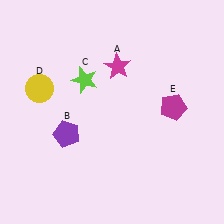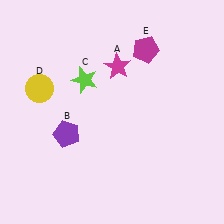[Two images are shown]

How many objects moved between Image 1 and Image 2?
1 object moved between the two images.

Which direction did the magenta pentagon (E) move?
The magenta pentagon (E) moved up.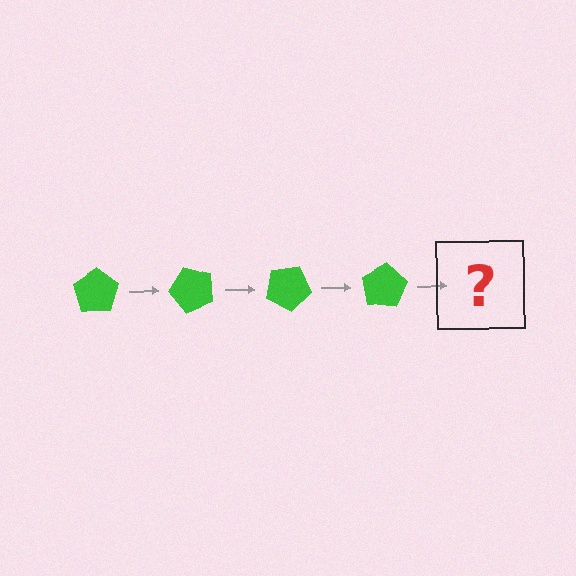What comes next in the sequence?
The next element should be a green pentagon rotated 200 degrees.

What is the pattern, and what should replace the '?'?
The pattern is that the pentagon rotates 50 degrees each step. The '?' should be a green pentagon rotated 200 degrees.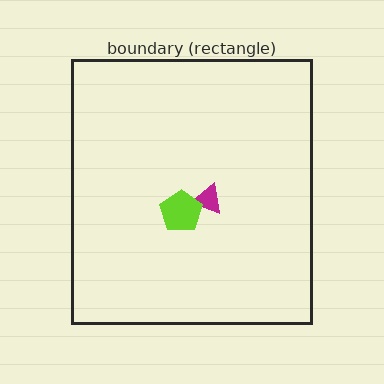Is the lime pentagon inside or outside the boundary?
Inside.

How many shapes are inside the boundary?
2 inside, 0 outside.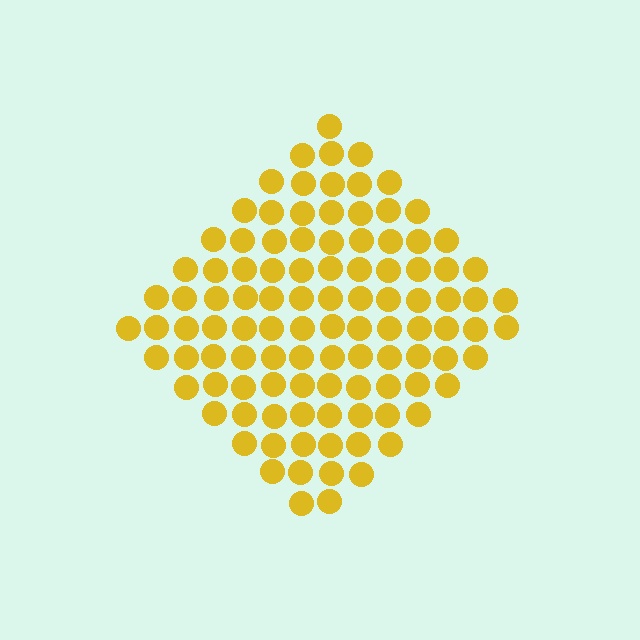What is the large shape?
The large shape is a diamond.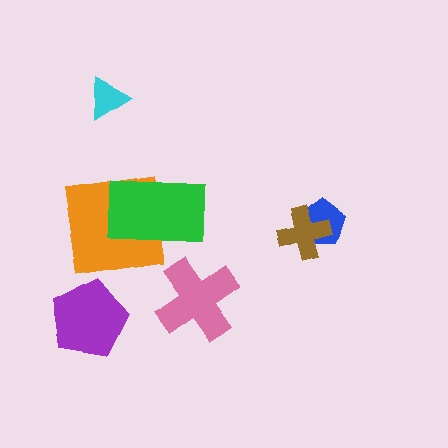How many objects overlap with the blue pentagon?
1 object overlaps with the blue pentagon.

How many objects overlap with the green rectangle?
1 object overlaps with the green rectangle.